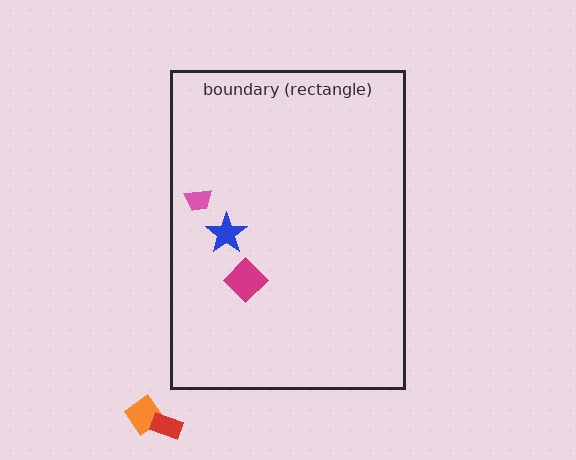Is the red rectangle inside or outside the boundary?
Outside.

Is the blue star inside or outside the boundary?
Inside.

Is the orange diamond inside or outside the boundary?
Outside.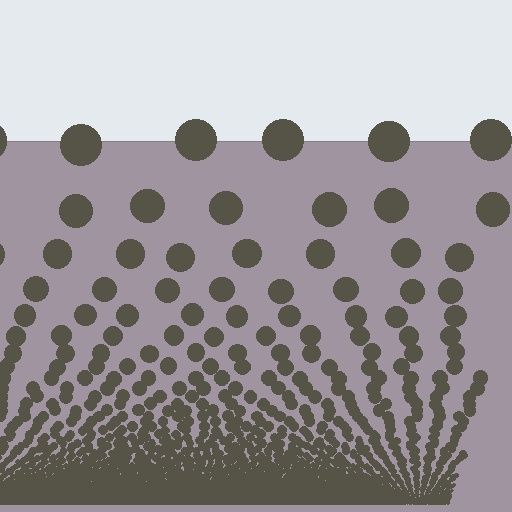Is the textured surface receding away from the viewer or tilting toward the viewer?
The surface appears to tilt toward the viewer. Texture elements get larger and sparser toward the top.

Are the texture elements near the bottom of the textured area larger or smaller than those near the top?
Smaller. The gradient is inverted — elements near the bottom are smaller and denser.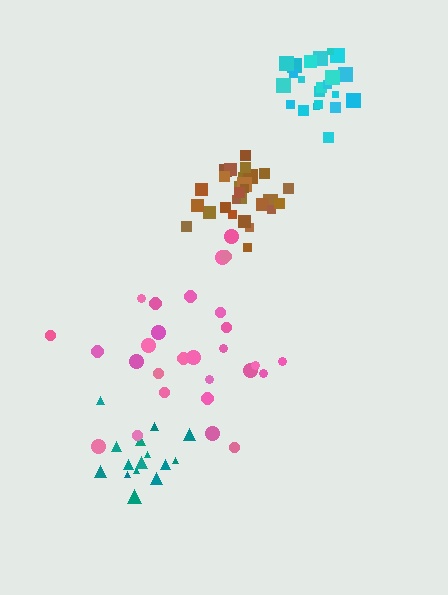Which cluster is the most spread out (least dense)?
Pink.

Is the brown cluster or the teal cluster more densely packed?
Brown.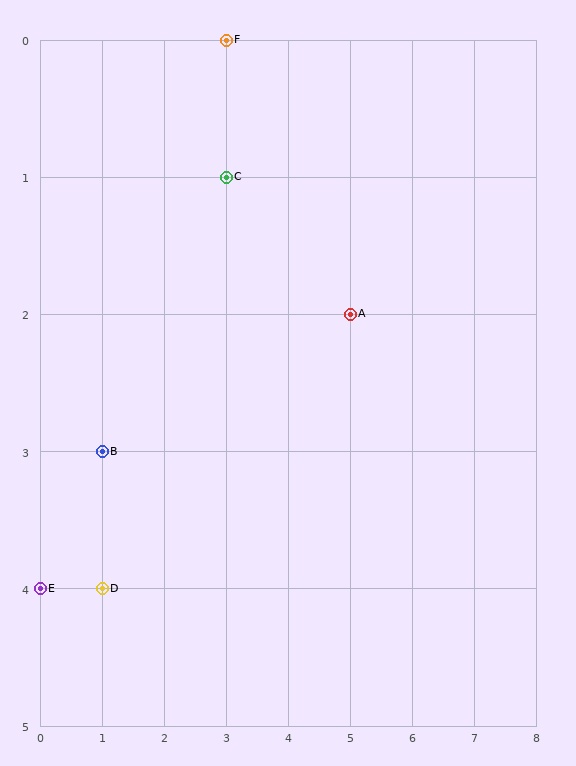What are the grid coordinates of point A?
Point A is at grid coordinates (5, 2).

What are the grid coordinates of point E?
Point E is at grid coordinates (0, 4).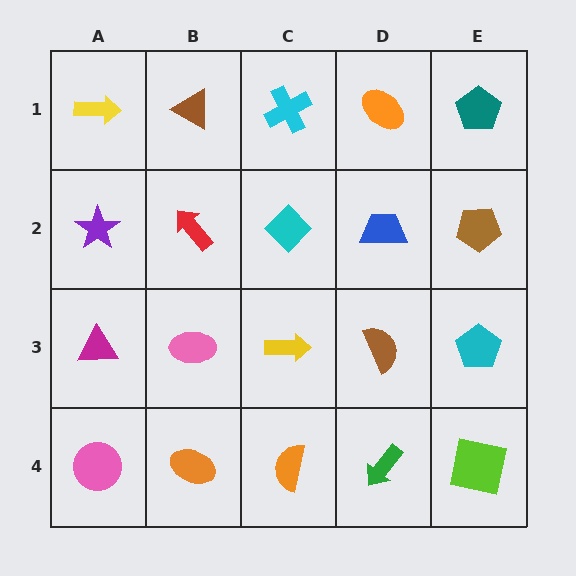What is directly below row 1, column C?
A cyan diamond.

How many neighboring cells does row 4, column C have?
3.